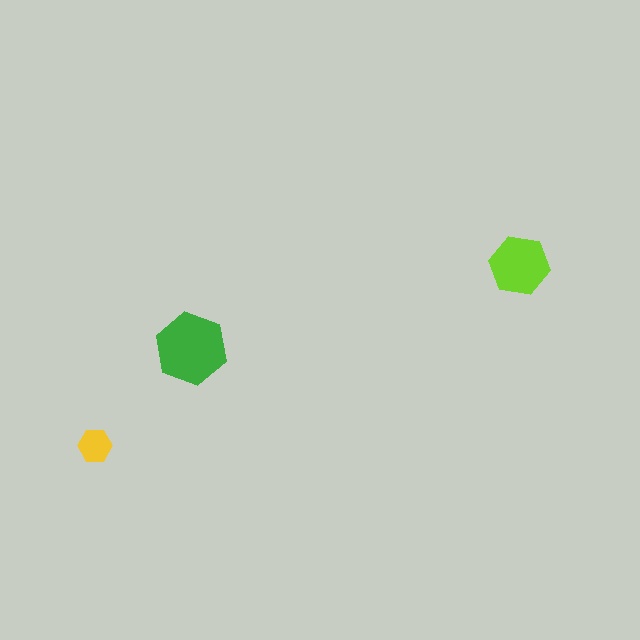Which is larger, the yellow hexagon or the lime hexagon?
The lime one.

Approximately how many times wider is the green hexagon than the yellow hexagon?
About 2 times wider.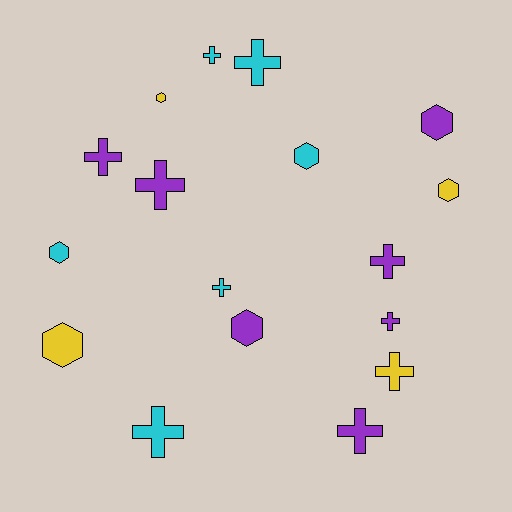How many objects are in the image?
There are 17 objects.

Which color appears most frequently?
Purple, with 7 objects.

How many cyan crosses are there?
There are 4 cyan crosses.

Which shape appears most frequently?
Cross, with 10 objects.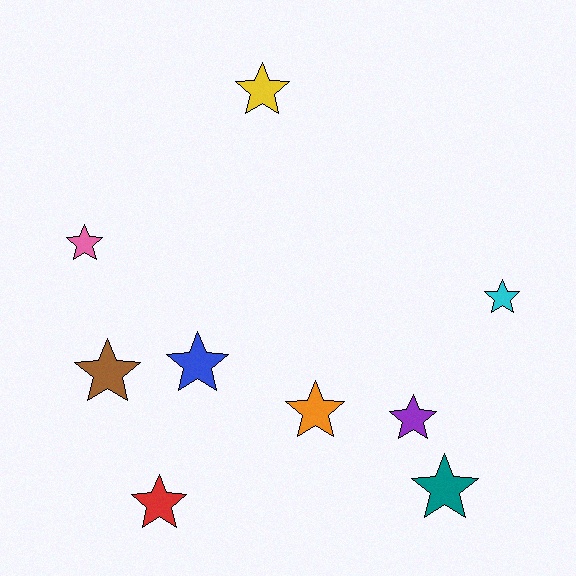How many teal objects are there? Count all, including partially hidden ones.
There is 1 teal object.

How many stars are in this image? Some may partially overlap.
There are 9 stars.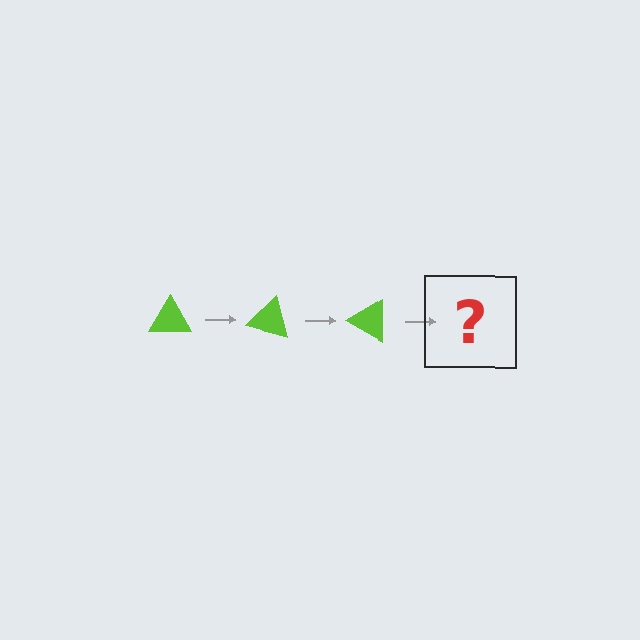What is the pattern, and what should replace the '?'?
The pattern is that the triangle rotates 15 degrees each step. The '?' should be a lime triangle rotated 45 degrees.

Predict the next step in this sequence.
The next step is a lime triangle rotated 45 degrees.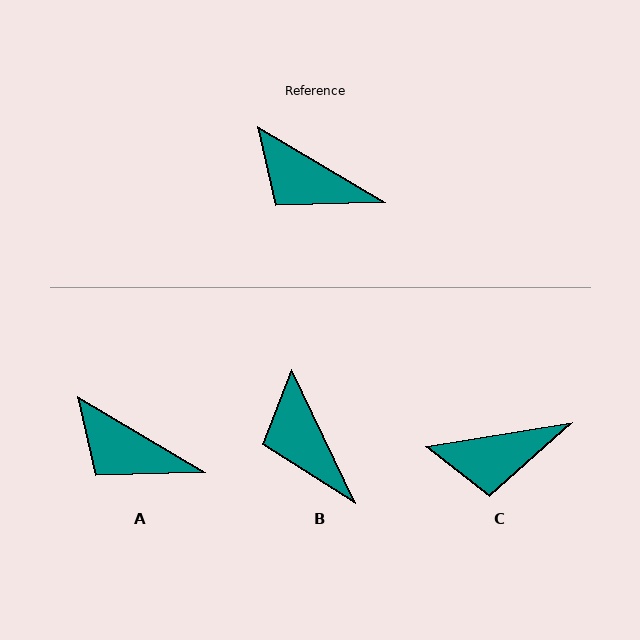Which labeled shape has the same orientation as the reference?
A.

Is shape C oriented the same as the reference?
No, it is off by about 40 degrees.